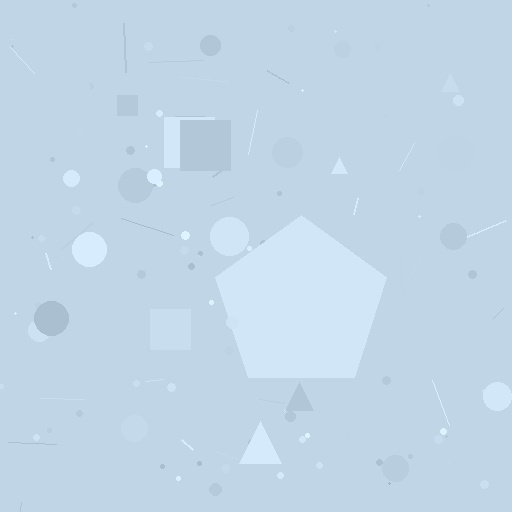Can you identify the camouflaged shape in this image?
The camouflaged shape is a pentagon.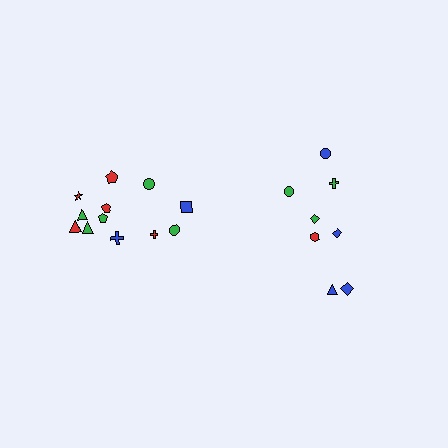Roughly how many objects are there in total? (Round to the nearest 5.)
Roughly 20 objects in total.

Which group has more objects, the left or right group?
The left group.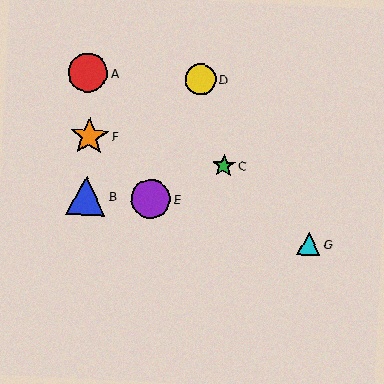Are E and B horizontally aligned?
Yes, both are at y≈199.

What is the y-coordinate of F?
Object F is at y≈136.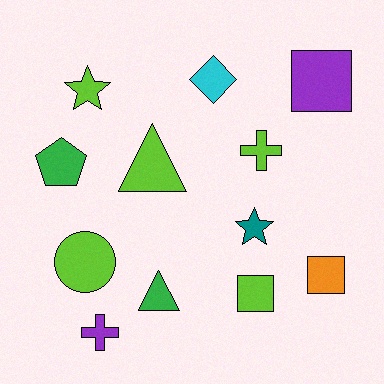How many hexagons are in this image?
There are no hexagons.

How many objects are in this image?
There are 12 objects.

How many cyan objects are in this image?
There is 1 cyan object.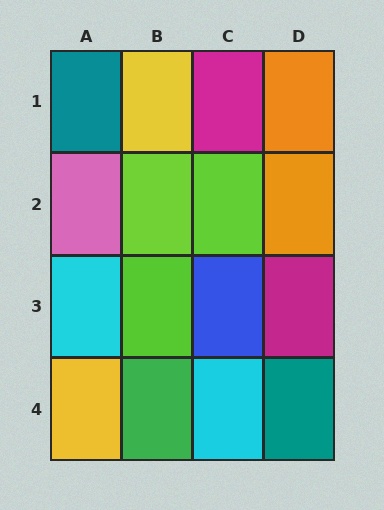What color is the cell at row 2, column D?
Orange.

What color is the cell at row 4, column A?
Yellow.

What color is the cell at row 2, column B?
Lime.